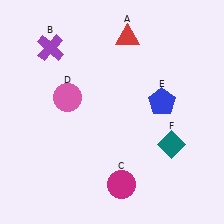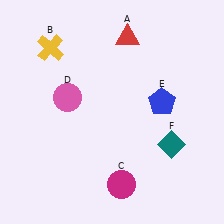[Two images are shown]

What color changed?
The cross (B) changed from purple in Image 1 to yellow in Image 2.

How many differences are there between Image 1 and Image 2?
There is 1 difference between the two images.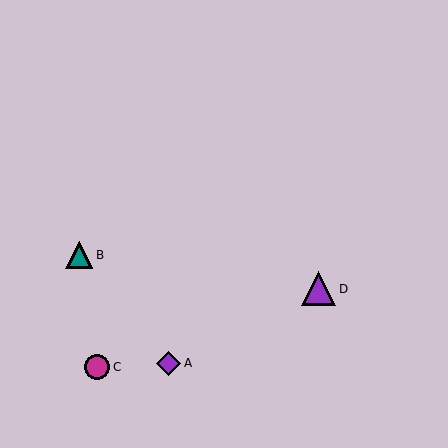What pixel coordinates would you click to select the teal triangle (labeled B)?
Click at (79, 255) to select the teal triangle B.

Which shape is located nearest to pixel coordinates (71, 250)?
The teal triangle (labeled B) at (79, 255) is nearest to that location.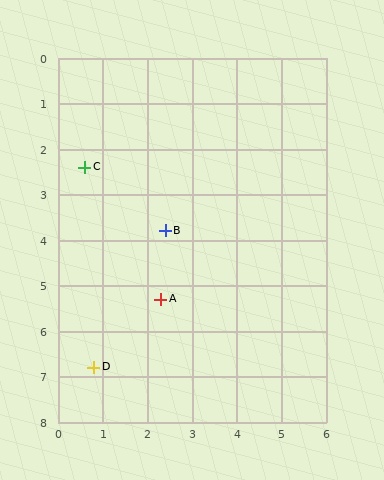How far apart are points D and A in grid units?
Points D and A are about 2.1 grid units apart.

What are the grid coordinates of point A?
Point A is at approximately (2.3, 5.3).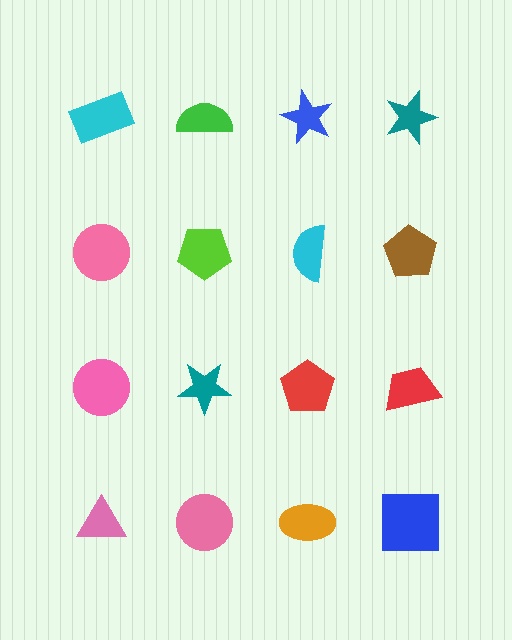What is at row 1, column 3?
A blue star.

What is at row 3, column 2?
A teal star.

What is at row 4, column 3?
An orange ellipse.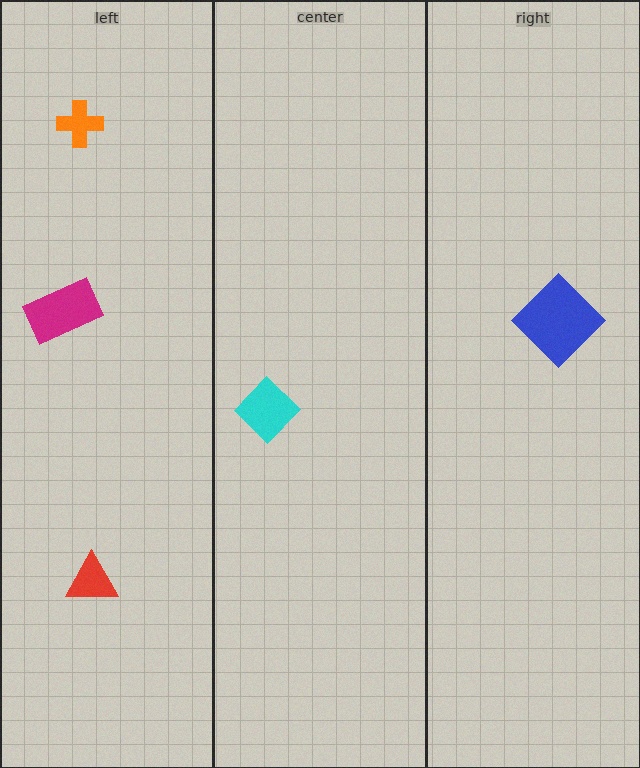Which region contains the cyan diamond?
The center region.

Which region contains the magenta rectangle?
The left region.